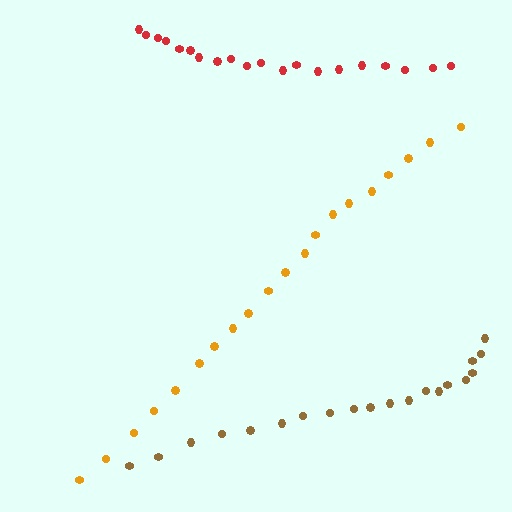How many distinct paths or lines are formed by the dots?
There are 3 distinct paths.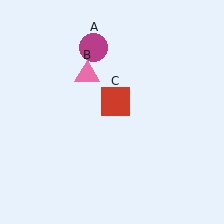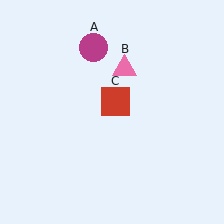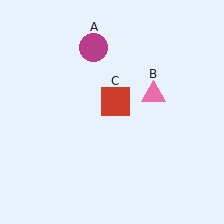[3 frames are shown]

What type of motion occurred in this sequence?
The pink triangle (object B) rotated clockwise around the center of the scene.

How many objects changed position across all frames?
1 object changed position: pink triangle (object B).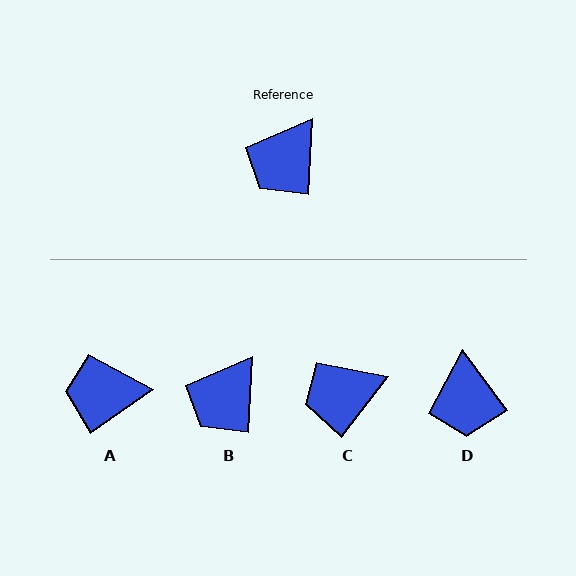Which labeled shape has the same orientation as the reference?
B.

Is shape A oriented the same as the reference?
No, it is off by about 51 degrees.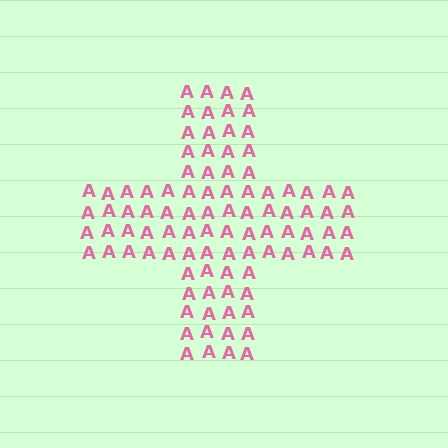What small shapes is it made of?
It is made of small letter A's.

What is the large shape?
The large shape is a cross.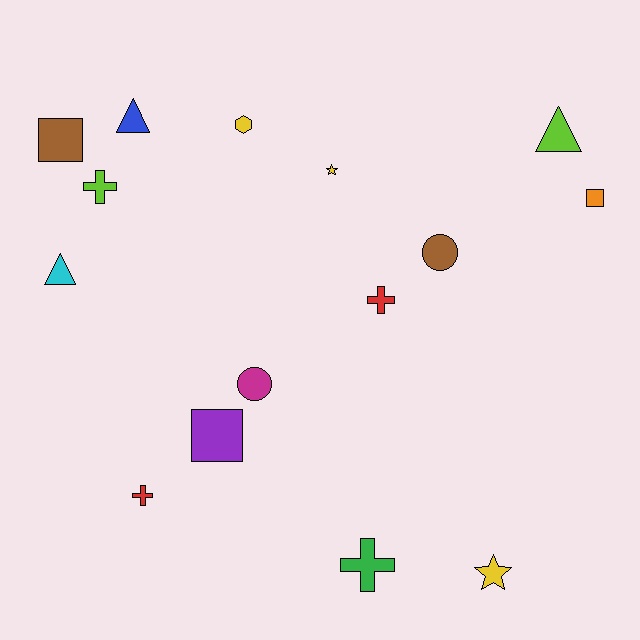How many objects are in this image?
There are 15 objects.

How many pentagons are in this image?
There are no pentagons.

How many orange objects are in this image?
There is 1 orange object.